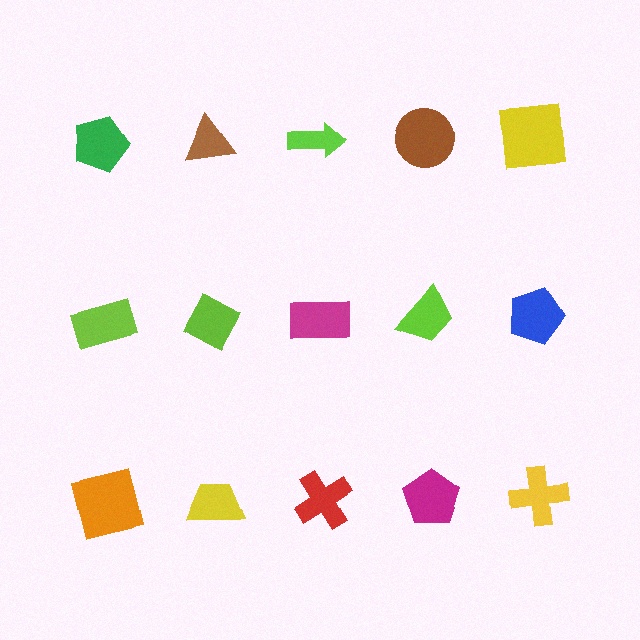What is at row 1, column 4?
A brown circle.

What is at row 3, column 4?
A magenta pentagon.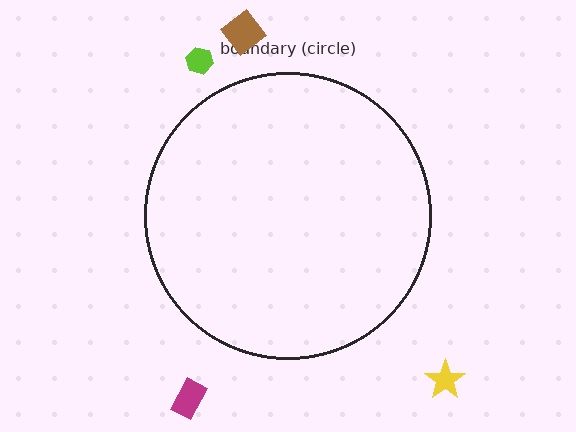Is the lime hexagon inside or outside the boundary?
Outside.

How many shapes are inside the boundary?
0 inside, 4 outside.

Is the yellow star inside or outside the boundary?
Outside.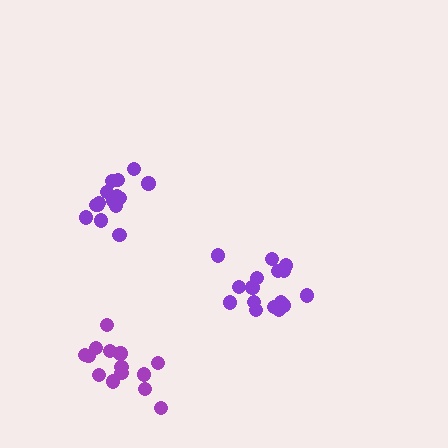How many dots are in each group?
Group 1: 14 dots, Group 2: 16 dots, Group 3: 15 dots (45 total).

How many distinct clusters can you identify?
There are 3 distinct clusters.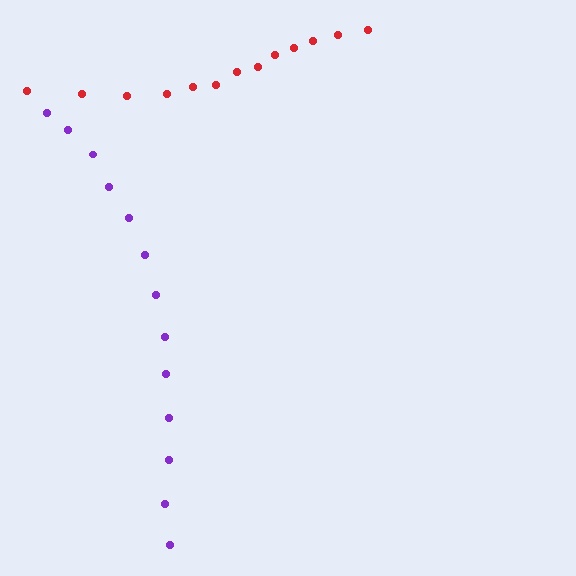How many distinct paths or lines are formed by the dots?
There are 2 distinct paths.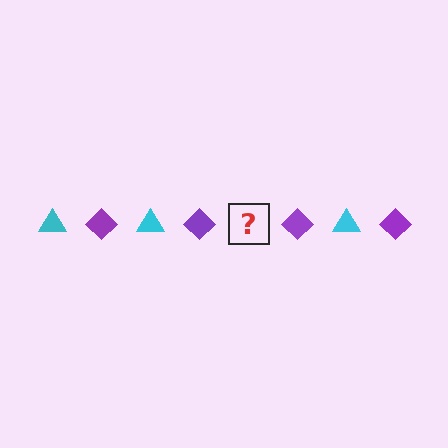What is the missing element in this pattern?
The missing element is a cyan triangle.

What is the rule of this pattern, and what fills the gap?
The rule is that the pattern alternates between cyan triangle and purple diamond. The gap should be filled with a cyan triangle.